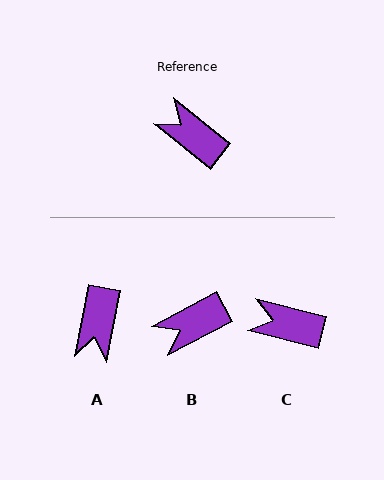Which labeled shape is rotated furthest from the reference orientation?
A, about 118 degrees away.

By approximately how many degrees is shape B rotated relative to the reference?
Approximately 67 degrees counter-clockwise.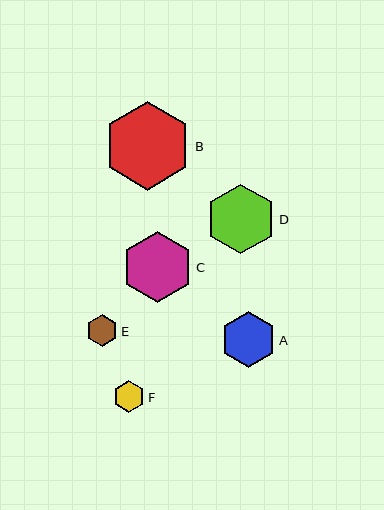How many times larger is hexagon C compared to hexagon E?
Hexagon C is approximately 2.2 times the size of hexagon E.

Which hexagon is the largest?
Hexagon B is the largest with a size of approximately 89 pixels.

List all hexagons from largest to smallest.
From largest to smallest: B, C, D, A, E, F.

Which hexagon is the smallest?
Hexagon F is the smallest with a size of approximately 31 pixels.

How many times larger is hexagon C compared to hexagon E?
Hexagon C is approximately 2.2 times the size of hexagon E.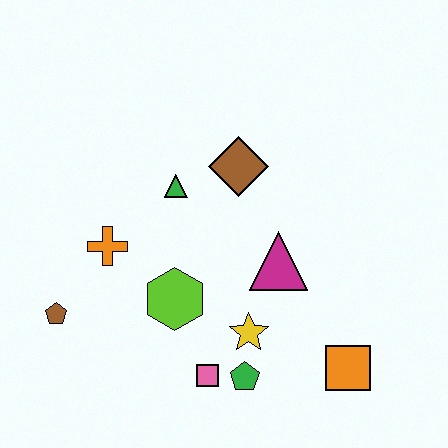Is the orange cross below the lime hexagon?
No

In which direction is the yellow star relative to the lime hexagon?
The yellow star is to the right of the lime hexagon.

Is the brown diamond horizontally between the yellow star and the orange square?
No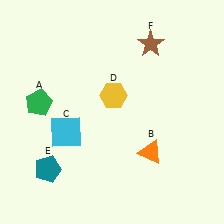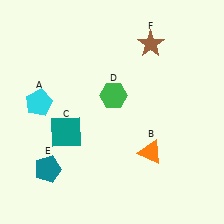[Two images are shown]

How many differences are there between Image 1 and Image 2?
There are 3 differences between the two images.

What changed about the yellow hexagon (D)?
In Image 1, D is yellow. In Image 2, it changed to green.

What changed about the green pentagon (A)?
In Image 1, A is green. In Image 2, it changed to cyan.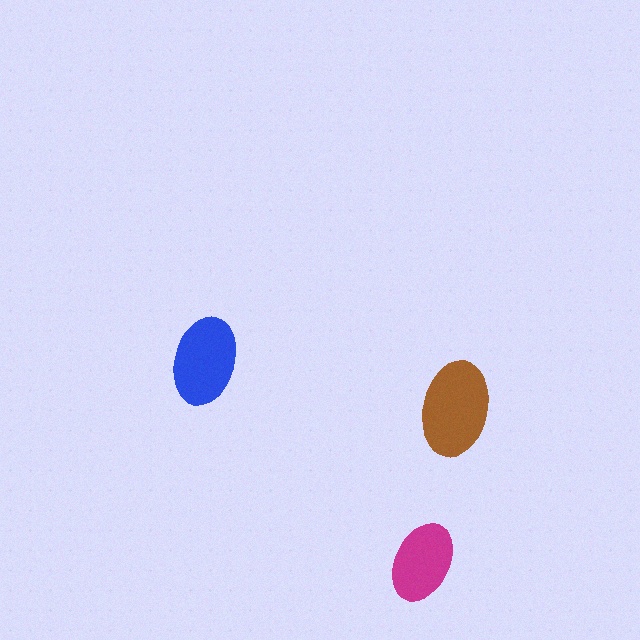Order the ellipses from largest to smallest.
the brown one, the blue one, the magenta one.